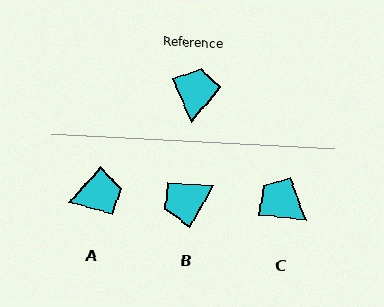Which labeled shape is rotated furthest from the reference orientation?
B, about 126 degrees away.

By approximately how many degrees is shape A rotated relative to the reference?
Approximately 65 degrees clockwise.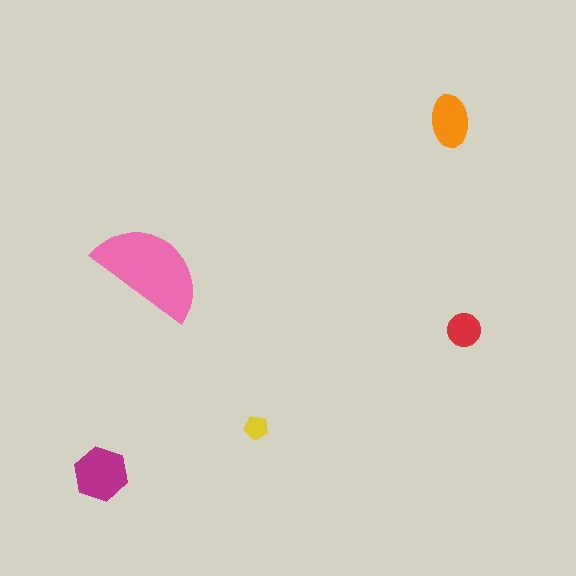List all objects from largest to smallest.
The pink semicircle, the magenta hexagon, the orange ellipse, the red circle, the yellow pentagon.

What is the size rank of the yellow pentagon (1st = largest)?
5th.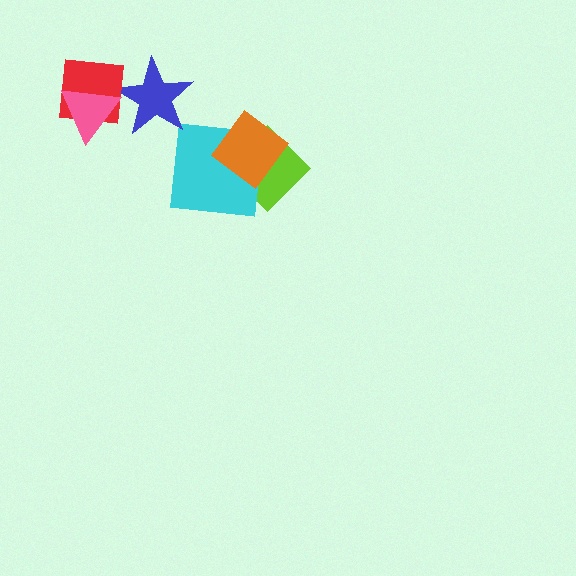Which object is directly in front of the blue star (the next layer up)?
The red square is directly in front of the blue star.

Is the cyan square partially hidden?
Yes, it is partially covered by another shape.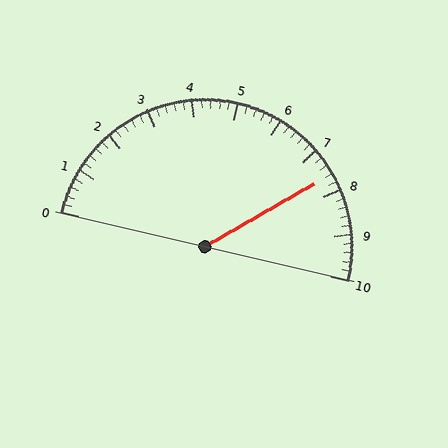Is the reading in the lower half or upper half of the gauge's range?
The reading is in the upper half of the range (0 to 10).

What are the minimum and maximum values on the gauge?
The gauge ranges from 0 to 10.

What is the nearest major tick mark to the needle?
The nearest major tick mark is 8.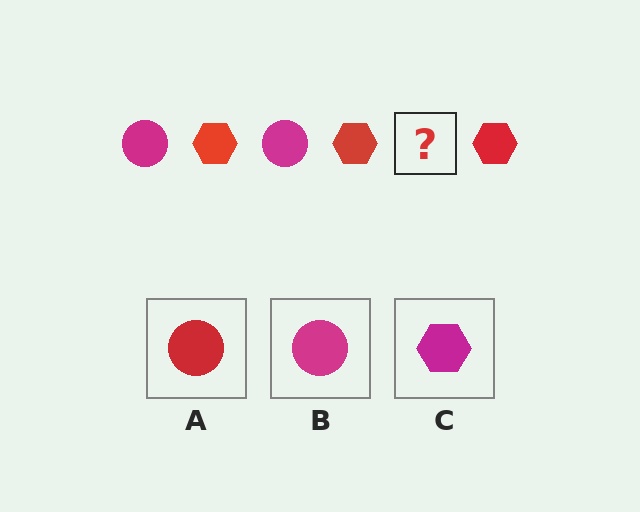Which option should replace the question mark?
Option B.